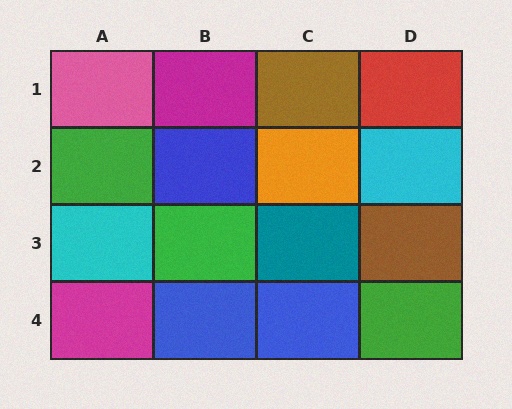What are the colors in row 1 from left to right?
Pink, magenta, brown, red.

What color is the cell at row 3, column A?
Cyan.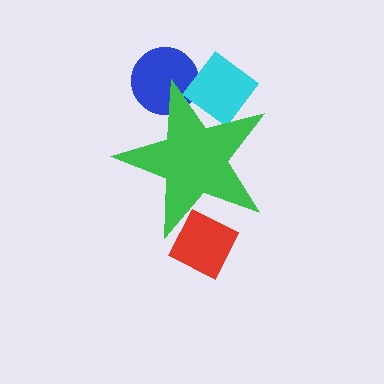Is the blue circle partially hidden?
Yes, the blue circle is partially hidden behind the green star.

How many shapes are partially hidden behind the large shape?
3 shapes are partially hidden.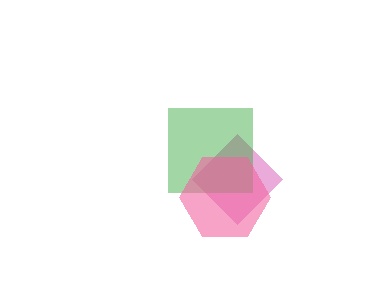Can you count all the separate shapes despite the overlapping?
Yes, there are 3 separate shapes.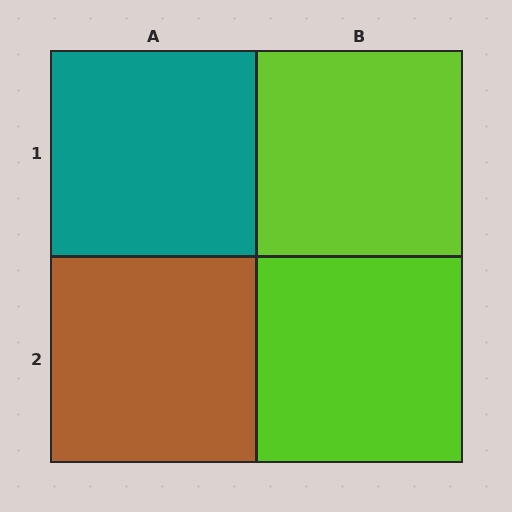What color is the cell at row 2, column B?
Lime.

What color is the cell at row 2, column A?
Brown.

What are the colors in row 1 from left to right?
Teal, lime.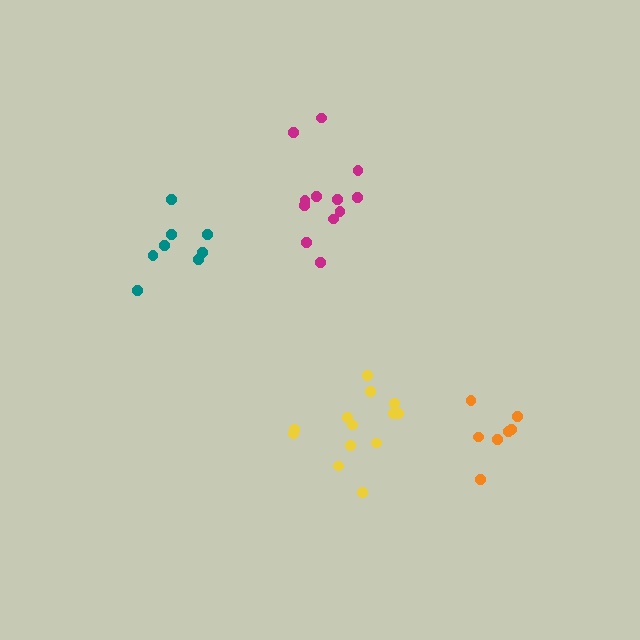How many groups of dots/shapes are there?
There are 4 groups.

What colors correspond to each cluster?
The clusters are colored: orange, teal, yellow, magenta.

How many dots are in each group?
Group 1: 7 dots, Group 2: 8 dots, Group 3: 13 dots, Group 4: 12 dots (40 total).